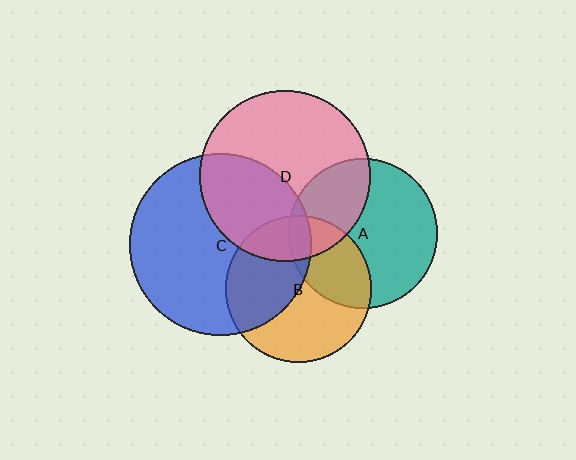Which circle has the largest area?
Circle C (blue).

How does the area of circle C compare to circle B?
Approximately 1.5 times.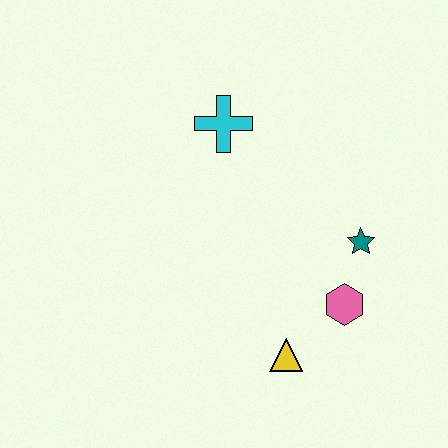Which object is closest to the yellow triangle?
The pink hexagon is closest to the yellow triangle.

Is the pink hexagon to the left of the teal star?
Yes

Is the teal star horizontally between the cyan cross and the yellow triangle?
No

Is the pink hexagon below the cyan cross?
Yes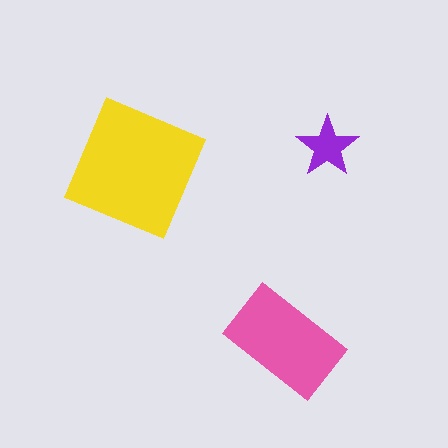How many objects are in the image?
There are 3 objects in the image.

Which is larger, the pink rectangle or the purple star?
The pink rectangle.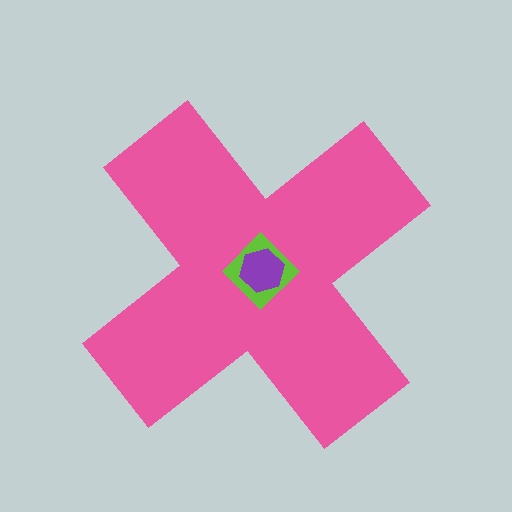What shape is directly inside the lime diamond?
The purple hexagon.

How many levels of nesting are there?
3.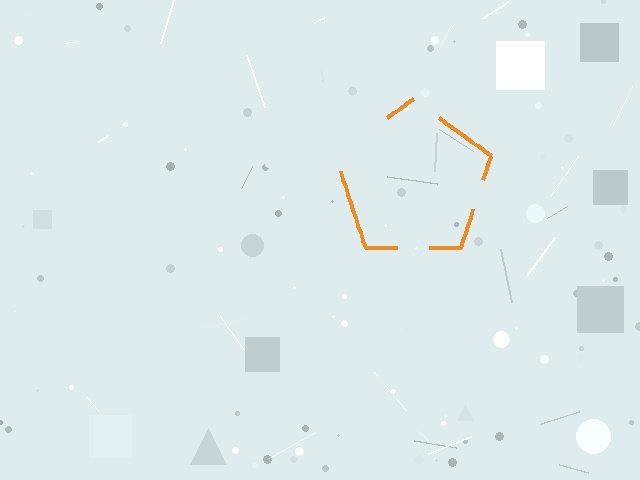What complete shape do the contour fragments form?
The contour fragments form a pentagon.